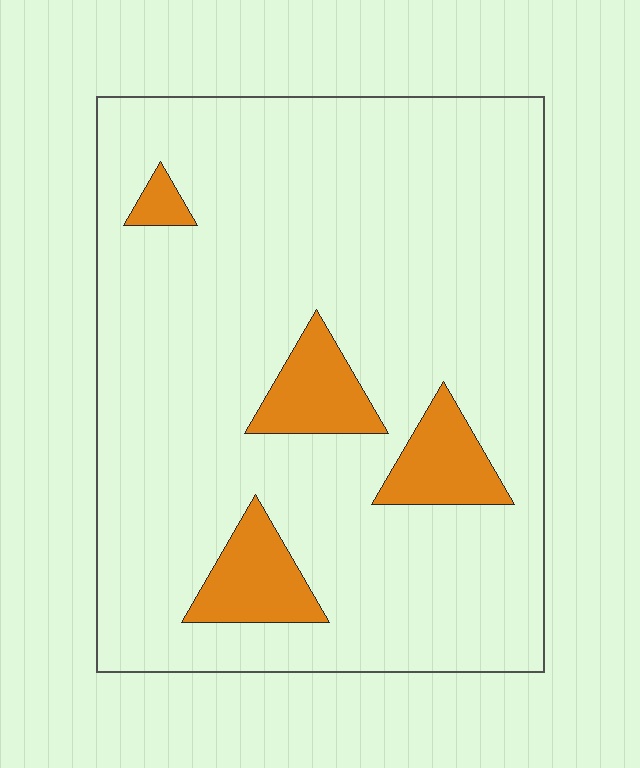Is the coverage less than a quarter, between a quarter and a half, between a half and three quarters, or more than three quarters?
Less than a quarter.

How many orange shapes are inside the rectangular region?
4.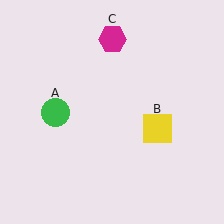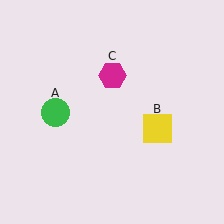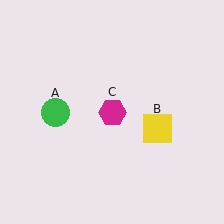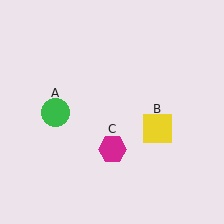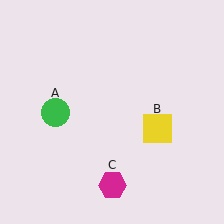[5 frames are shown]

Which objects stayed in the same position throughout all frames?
Green circle (object A) and yellow square (object B) remained stationary.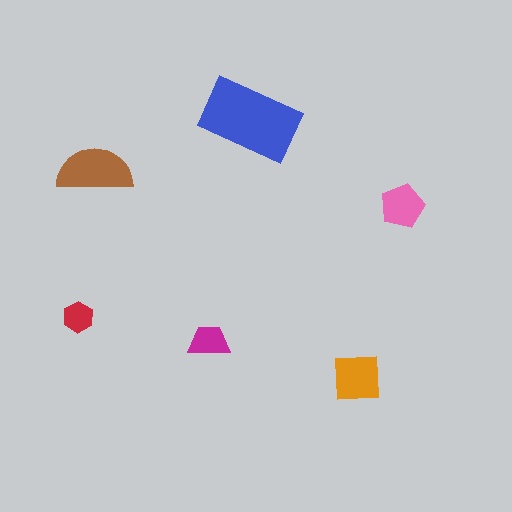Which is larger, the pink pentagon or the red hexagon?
The pink pentagon.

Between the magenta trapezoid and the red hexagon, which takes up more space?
The magenta trapezoid.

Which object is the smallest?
The red hexagon.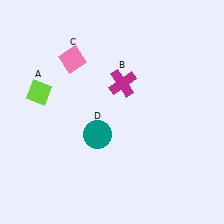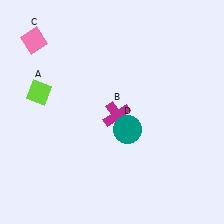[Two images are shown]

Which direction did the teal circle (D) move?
The teal circle (D) moved right.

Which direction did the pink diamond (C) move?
The pink diamond (C) moved left.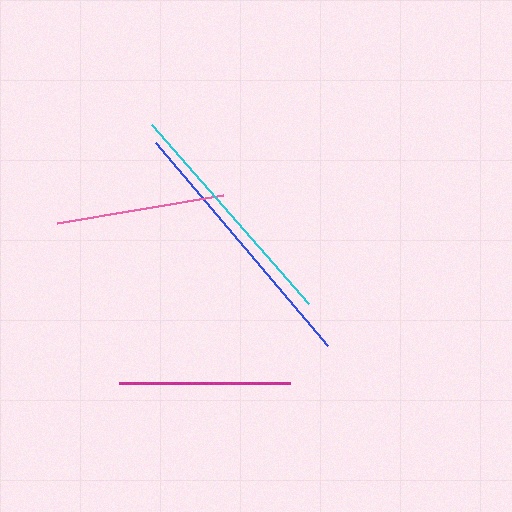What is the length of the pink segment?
The pink segment is approximately 168 pixels long.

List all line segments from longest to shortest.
From longest to shortest: blue, cyan, magenta, pink.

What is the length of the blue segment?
The blue segment is approximately 266 pixels long.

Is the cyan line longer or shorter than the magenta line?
The cyan line is longer than the magenta line.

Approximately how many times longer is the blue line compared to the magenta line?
The blue line is approximately 1.6 times the length of the magenta line.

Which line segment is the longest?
The blue line is the longest at approximately 266 pixels.